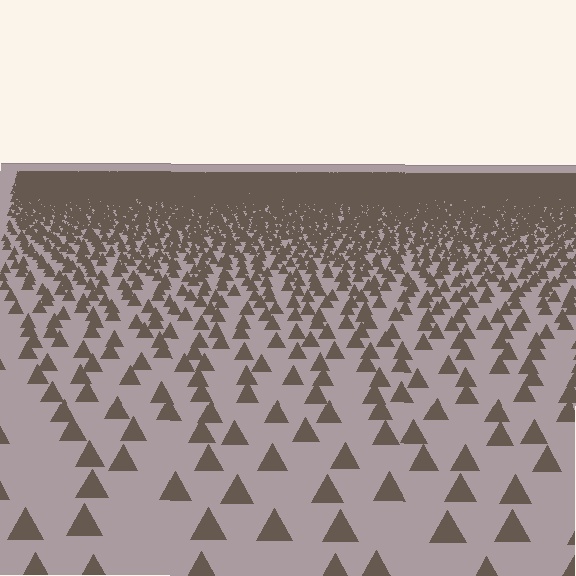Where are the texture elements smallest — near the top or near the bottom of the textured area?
Near the top.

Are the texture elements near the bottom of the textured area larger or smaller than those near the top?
Larger. Near the bottom, elements are closer to the viewer and appear at a bigger on-screen size.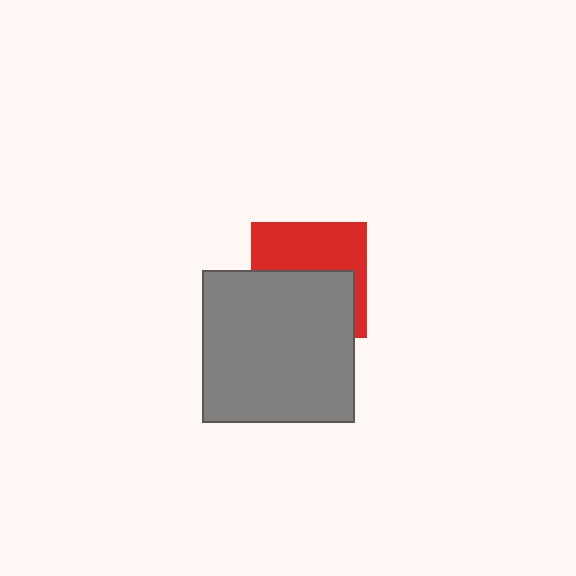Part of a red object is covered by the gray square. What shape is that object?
It is a square.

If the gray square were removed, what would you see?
You would see the complete red square.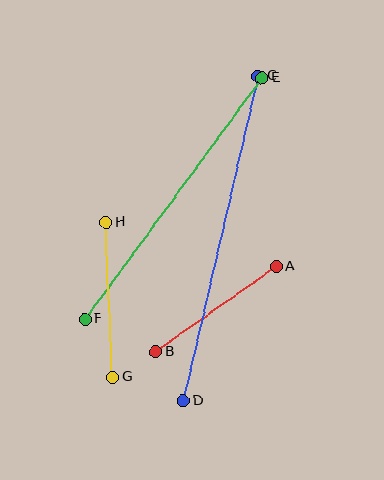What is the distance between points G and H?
The distance is approximately 155 pixels.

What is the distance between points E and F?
The distance is approximately 299 pixels.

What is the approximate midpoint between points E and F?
The midpoint is at approximately (173, 198) pixels.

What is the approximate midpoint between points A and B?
The midpoint is at approximately (216, 309) pixels.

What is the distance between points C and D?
The distance is approximately 333 pixels.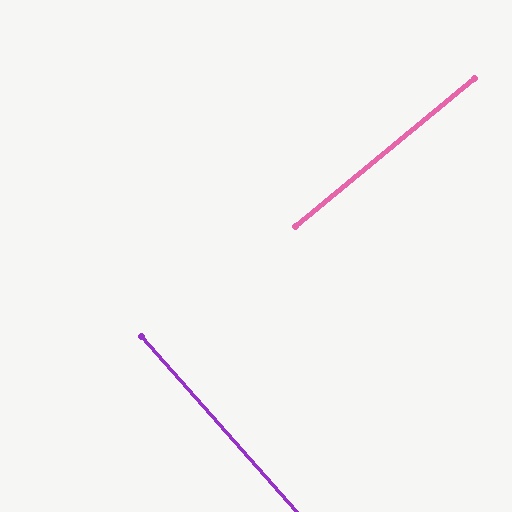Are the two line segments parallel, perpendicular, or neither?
Perpendicular — they meet at approximately 88°.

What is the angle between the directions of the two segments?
Approximately 88 degrees.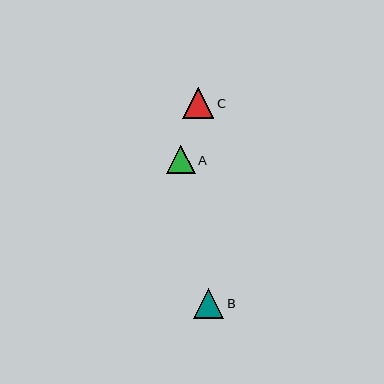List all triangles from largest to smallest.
From largest to smallest: C, B, A.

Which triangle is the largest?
Triangle C is the largest with a size of approximately 31 pixels.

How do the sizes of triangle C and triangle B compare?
Triangle C and triangle B are approximately the same size.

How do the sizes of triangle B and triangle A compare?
Triangle B and triangle A are approximately the same size.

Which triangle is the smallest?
Triangle A is the smallest with a size of approximately 28 pixels.